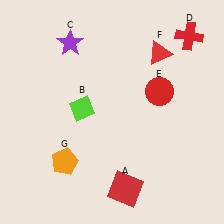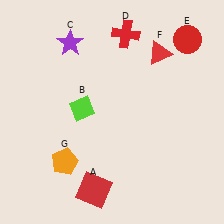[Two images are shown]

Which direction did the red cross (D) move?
The red cross (D) moved left.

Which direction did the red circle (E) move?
The red circle (E) moved up.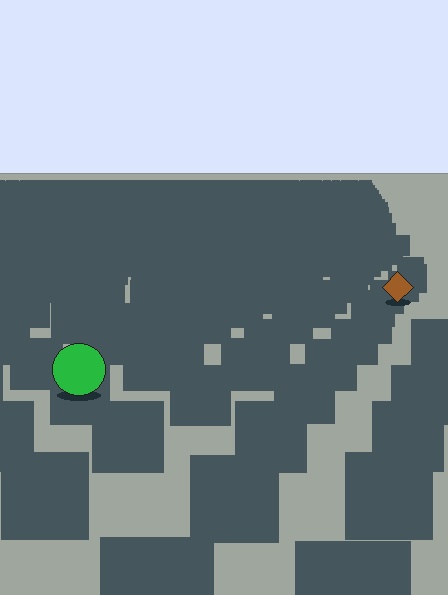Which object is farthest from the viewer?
The brown diamond is farthest from the viewer. It appears smaller and the ground texture around it is denser.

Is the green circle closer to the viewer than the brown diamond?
Yes. The green circle is closer — you can tell from the texture gradient: the ground texture is coarser near it.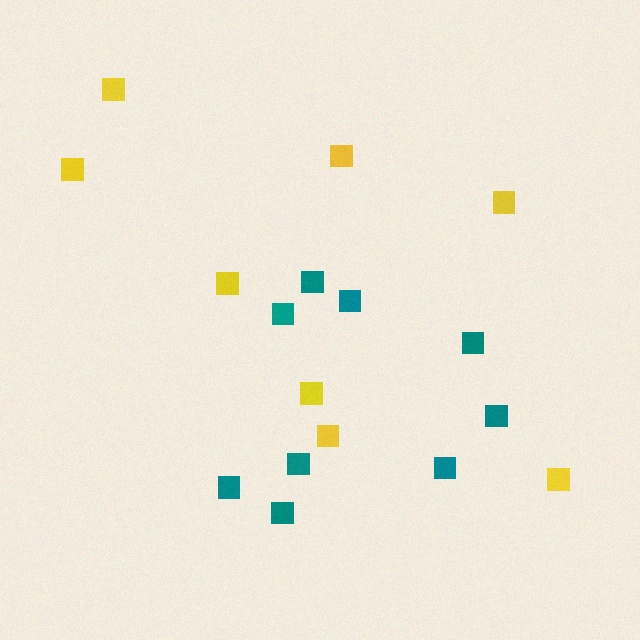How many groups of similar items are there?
There are 2 groups: one group of teal squares (9) and one group of yellow squares (8).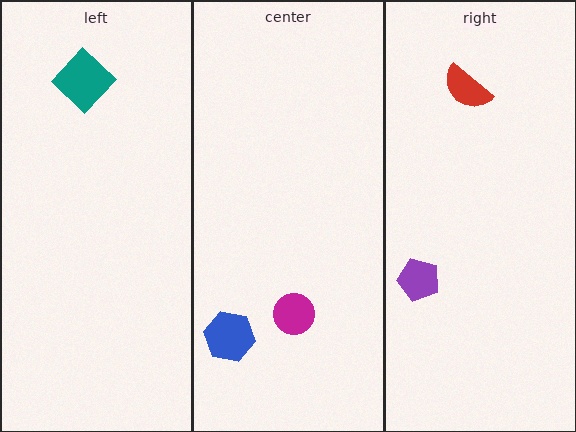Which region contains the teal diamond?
The left region.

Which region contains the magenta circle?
The center region.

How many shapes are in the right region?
2.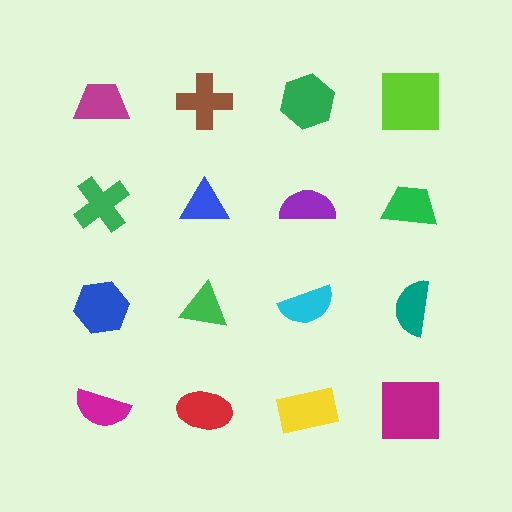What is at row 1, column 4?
A lime square.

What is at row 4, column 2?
A red ellipse.